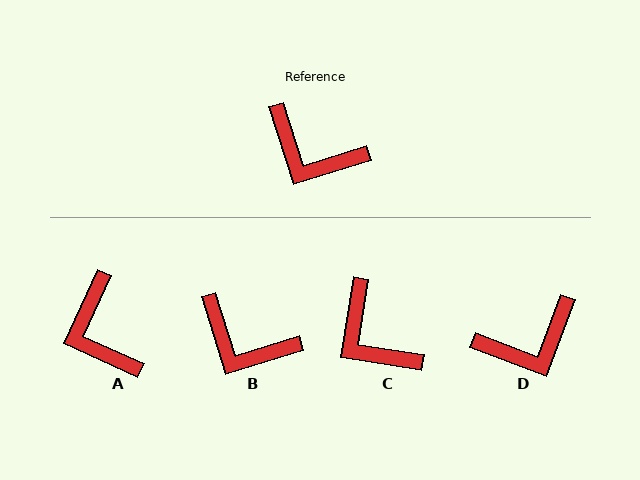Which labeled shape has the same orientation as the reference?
B.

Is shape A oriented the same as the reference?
No, it is off by about 42 degrees.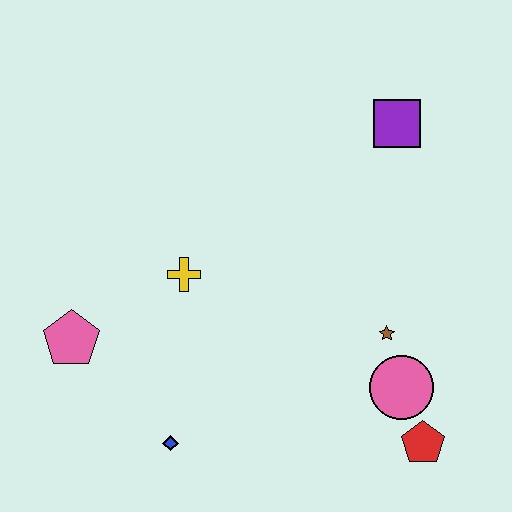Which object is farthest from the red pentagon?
The pink pentagon is farthest from the red pentagon.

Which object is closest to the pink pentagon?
The yellow cross is closest to the pink pentagon.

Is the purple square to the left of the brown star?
No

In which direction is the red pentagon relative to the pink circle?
The red pentagon is below the pink circle.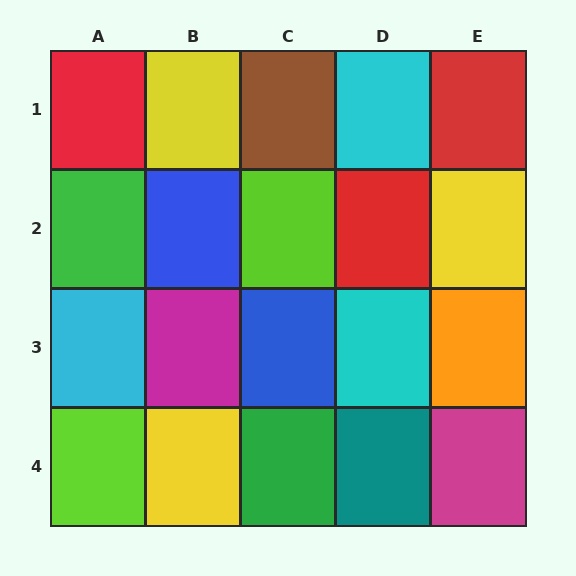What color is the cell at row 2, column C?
Lime.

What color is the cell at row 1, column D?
Cyan.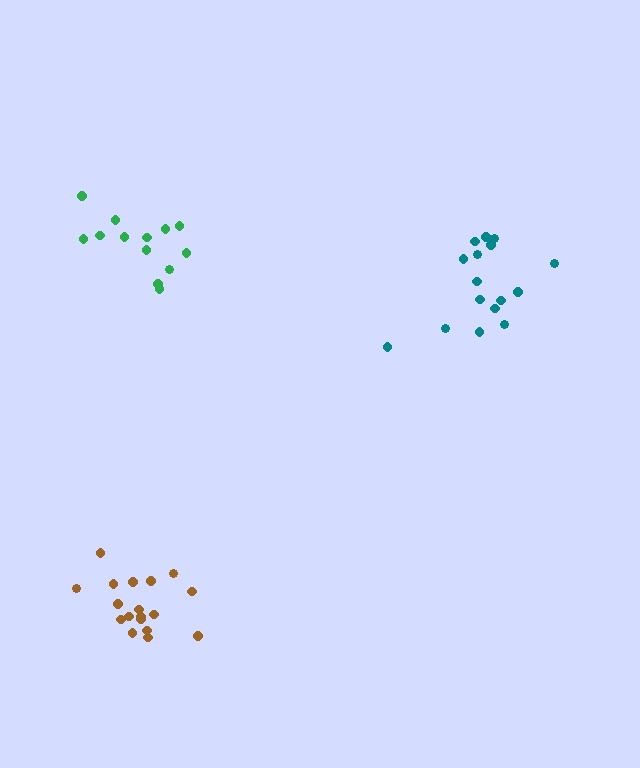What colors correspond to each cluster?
The clusters are colored: teal, brown, green.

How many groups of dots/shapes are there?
There are 3 groups.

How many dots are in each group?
Group 1: 16 dots, Group 2: 18 dots, Group 3: 13 dots (47 total).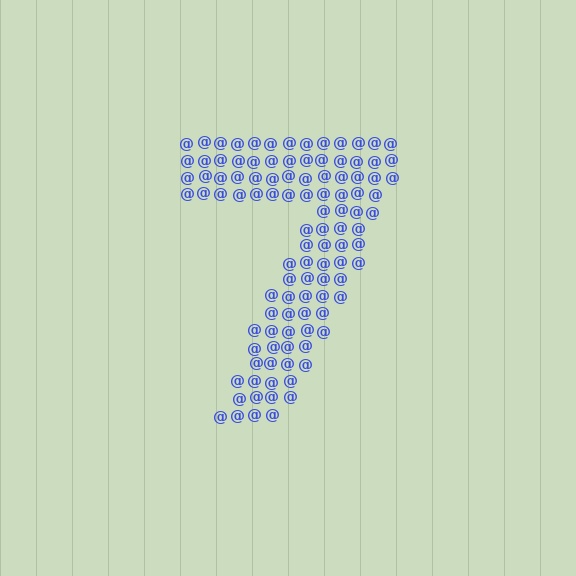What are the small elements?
The small elements are at signs.